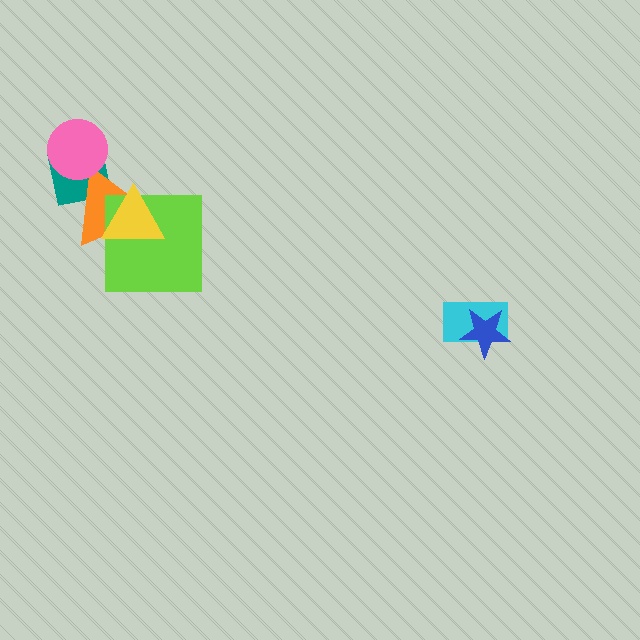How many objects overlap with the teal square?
2 objects overlap with the teal square.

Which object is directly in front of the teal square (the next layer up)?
The orange triangle is directly in front of the teal square.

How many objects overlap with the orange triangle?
4 objects overlap with the orange triangle.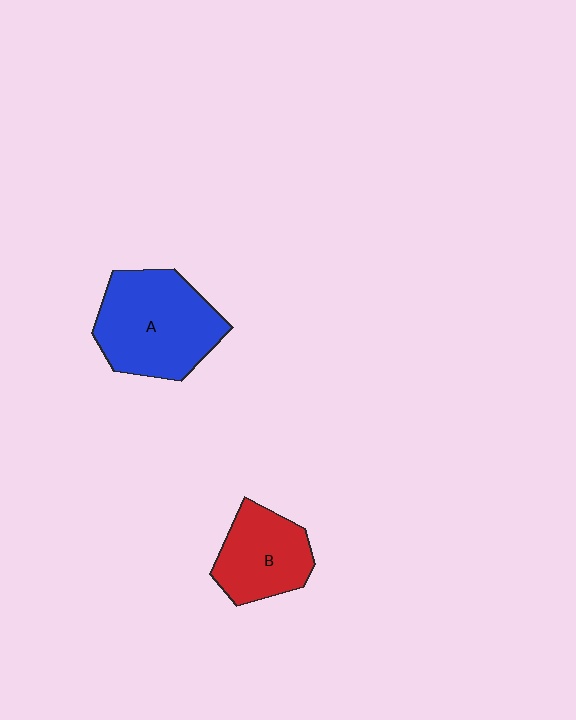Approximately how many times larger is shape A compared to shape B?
Approximately 1.5 times.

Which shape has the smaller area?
Shape B (red).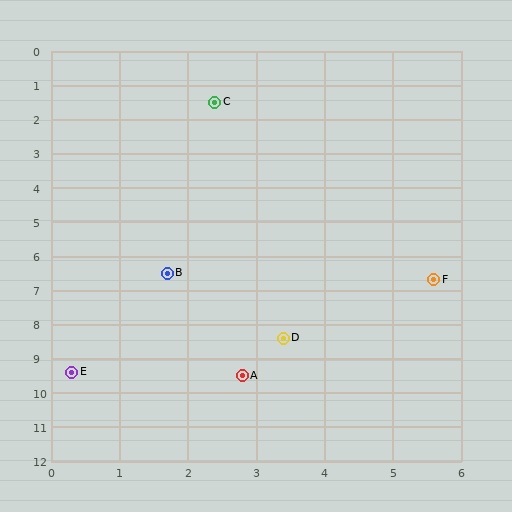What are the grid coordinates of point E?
Point E is at approximately (0.3, 9.4).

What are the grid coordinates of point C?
Point C is at approximately (2.4, 1.5).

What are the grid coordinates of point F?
Point F is at approximately (5.6, 6.7).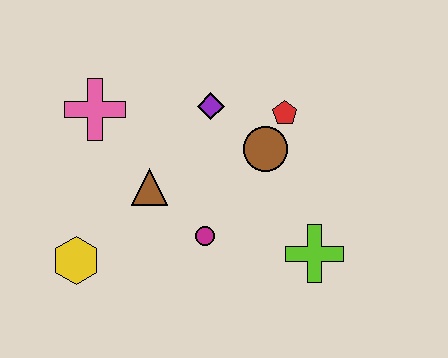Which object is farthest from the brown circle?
The yellow hexagon is farthest from the brown circle.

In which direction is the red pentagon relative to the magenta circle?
The red pentagon is above the magenta circle.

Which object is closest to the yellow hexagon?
The brown triangle is closest to the yellow hexagon.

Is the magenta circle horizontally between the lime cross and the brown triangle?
Yes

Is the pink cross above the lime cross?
Yes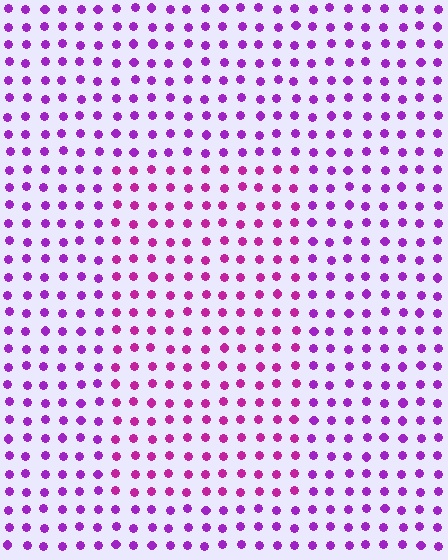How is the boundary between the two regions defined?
The boundary is defined purely by a slight shift in hue (about 27 degrees). Spacing, size, and orientation are identical on both sides.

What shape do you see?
I see a rectangle.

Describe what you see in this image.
The image is filled with small purple elements in a uniform arrangement. A rectangle-shaped region is visible where the elements are tinted to a slightly different hue, forming a subtle color boundary.